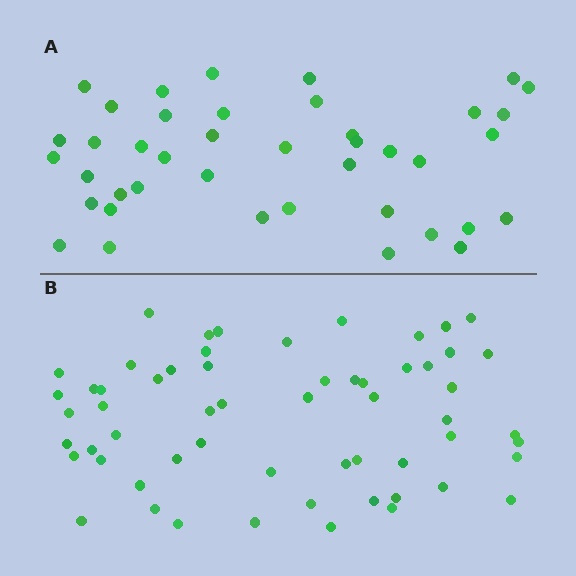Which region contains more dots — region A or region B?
Region B (the bottom region) has more dots.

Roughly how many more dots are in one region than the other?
Region B has approximately 20 more dots than region A.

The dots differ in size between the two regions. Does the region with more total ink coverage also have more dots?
No. Region A has more total ink coverage because its dots are larger, but region B actually contains more individual dots. Total area can be misleading — the number of items is what matters here.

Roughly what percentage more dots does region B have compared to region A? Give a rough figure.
About 45% more.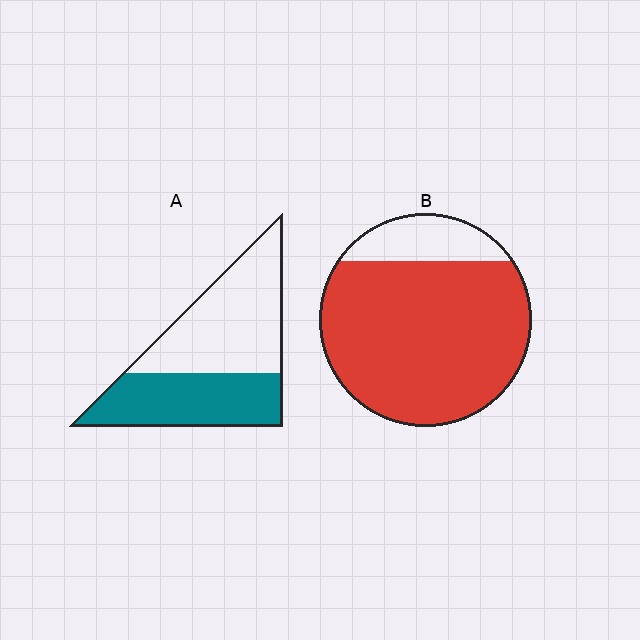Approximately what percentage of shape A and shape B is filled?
A is approximately 45% and B is approximately 85%.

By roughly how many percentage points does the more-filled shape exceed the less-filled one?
By roughly 40 percentage points (B over A).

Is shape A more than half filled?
No.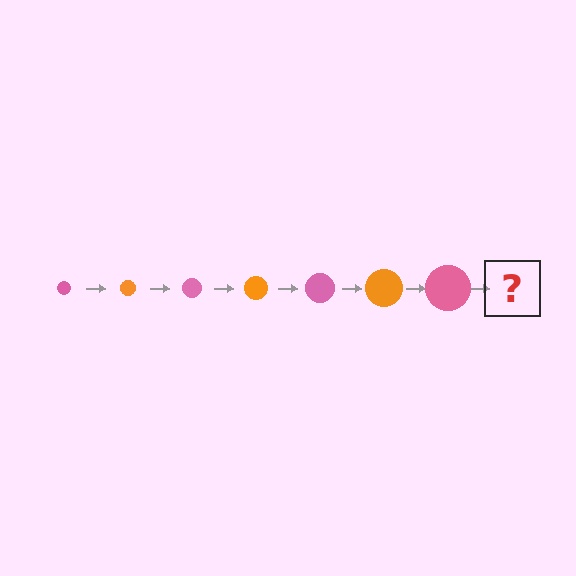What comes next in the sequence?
The next element should be an orange circle, larger than the previous one.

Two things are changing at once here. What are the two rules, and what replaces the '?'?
The two rules are that the circle grows larger each step and the color cycles through pink and orange. The '?' should be an orange circle, larger than the previous one.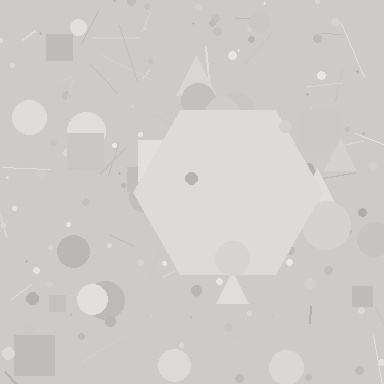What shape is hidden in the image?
A hexagon is hidden in the image.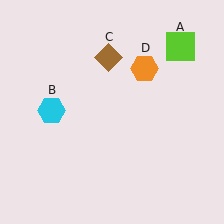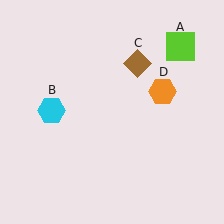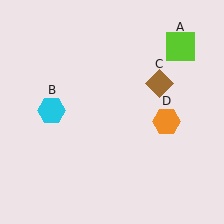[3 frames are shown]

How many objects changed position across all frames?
2 objects changed position: brown diamond (object C), orange hexagon (object D).